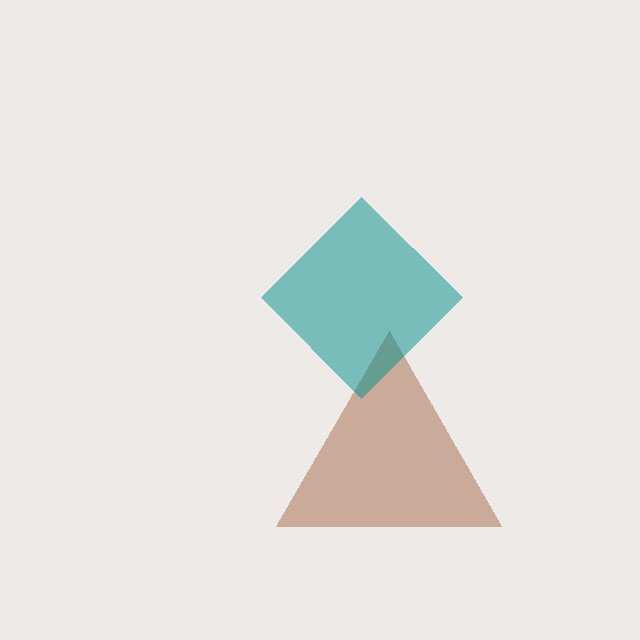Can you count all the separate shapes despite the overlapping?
Yes, there are 2 separate shapes.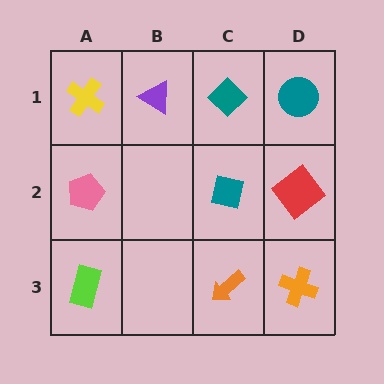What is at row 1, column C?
A teal diamond.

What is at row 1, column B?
A purple triangle.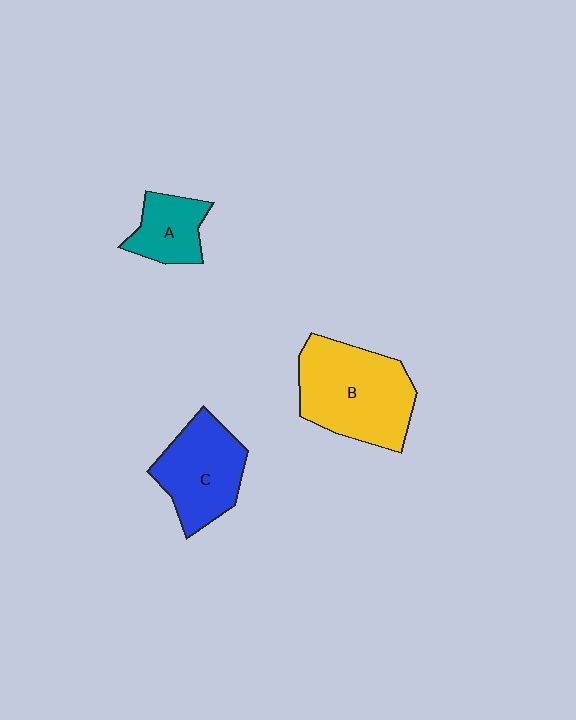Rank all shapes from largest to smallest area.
From largest to smallest: B (yellow), C (blue), A (teal).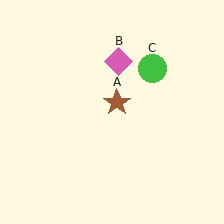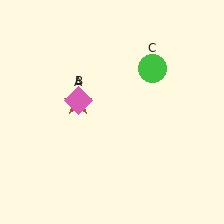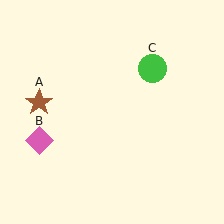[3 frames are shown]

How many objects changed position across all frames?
2 objects changed position: brown star (object A), pink diamond (object B).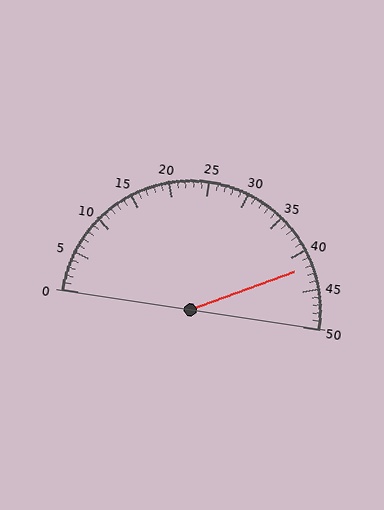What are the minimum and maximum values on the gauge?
The gauge ranges from 0 to 50.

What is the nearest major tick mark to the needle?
The nearest major tick mark is 40.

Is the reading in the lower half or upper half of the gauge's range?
The reading is in the upper half of the range (0 to 50).